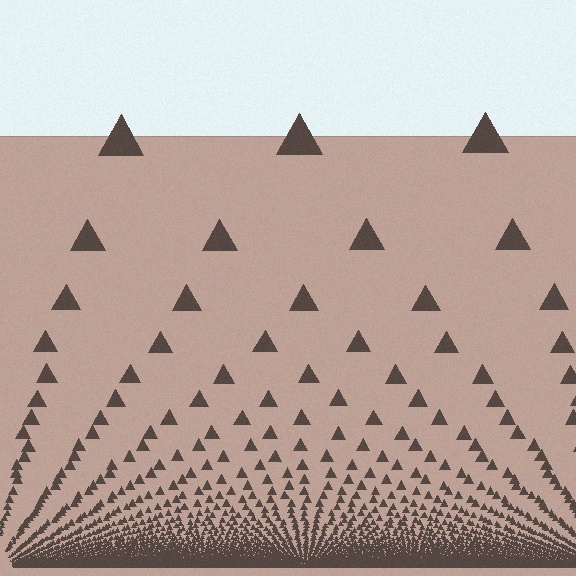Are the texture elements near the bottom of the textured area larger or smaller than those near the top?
Smaller. The gradient is inverted — elements near the bottom are smaller and denser.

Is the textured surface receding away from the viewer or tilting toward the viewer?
The surface appears to tilt toward the viewer. Texture elements get larger and sparser toward the top.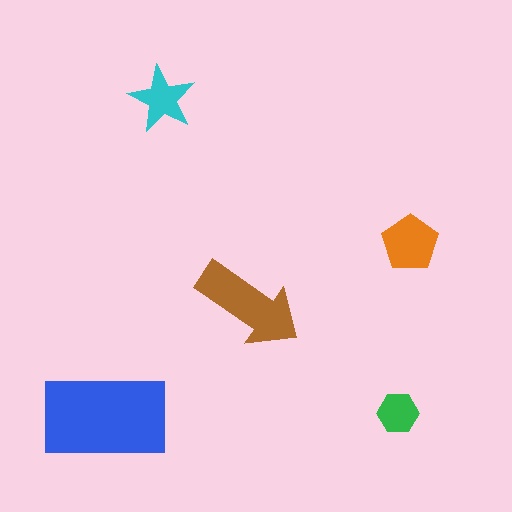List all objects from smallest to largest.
The green hexagon, the cyan star, the orange pentagon, the brown arrow, the blue rectangle.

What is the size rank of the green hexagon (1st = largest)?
5th.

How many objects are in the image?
There are 5 objects in the image.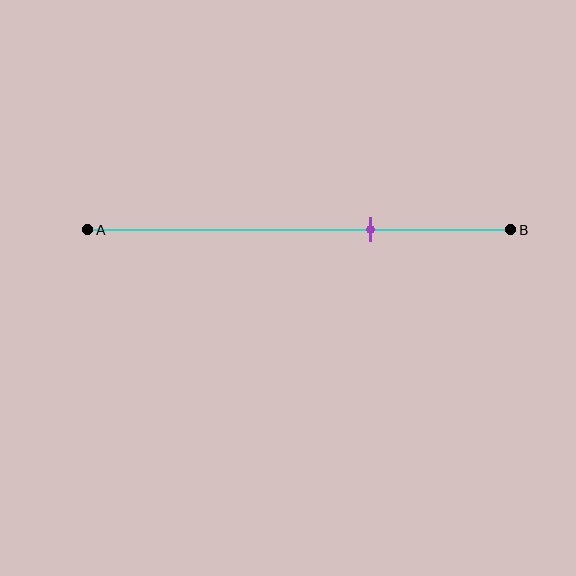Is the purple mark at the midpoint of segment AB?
No, the mark is at about 65% from A, not at the 50% midpoint.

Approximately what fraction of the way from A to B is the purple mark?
The purple mark is approximately 65% of the way from A to B.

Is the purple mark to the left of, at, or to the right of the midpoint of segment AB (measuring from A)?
The purple mark is to the right of the midpoint of segment AB.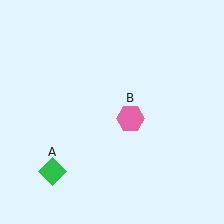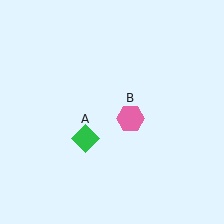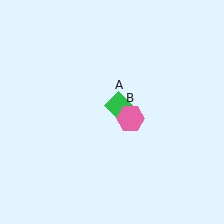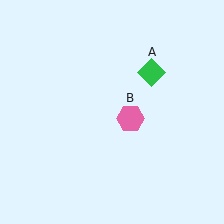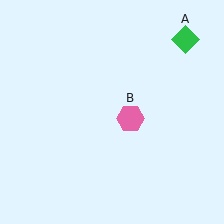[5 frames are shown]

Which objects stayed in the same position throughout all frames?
Pink hexagon (object B) remained stationary.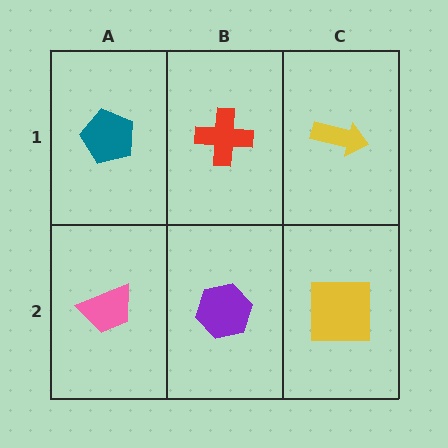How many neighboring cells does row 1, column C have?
2.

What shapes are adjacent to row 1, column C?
A yellow square (row 2, column C), a red cross (row 1, column B).